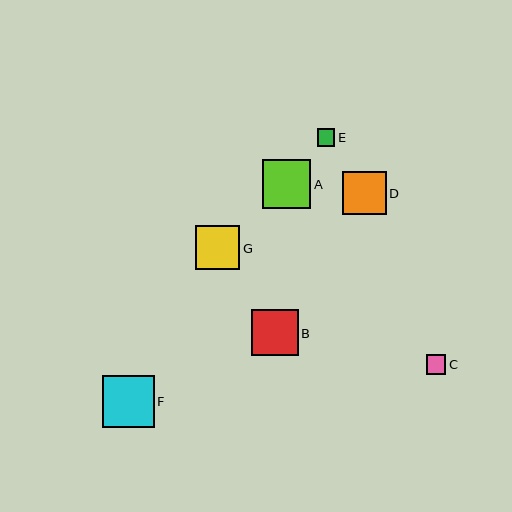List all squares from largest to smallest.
From largest to smallest: F, A, B, G, D, C, E.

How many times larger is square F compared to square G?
Square F is approximately 1.2 times the size of square G.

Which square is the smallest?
Square E is the smallest with a size of approximately 18 pixels.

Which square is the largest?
Square F is the largest with a size of approximately 52 pixels.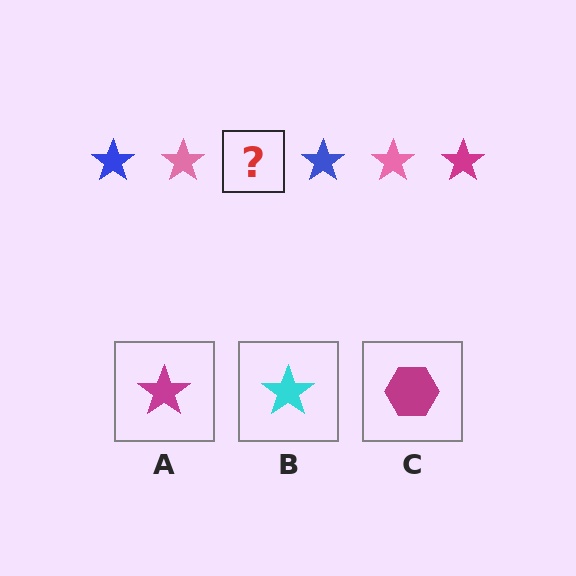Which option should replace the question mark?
Option A.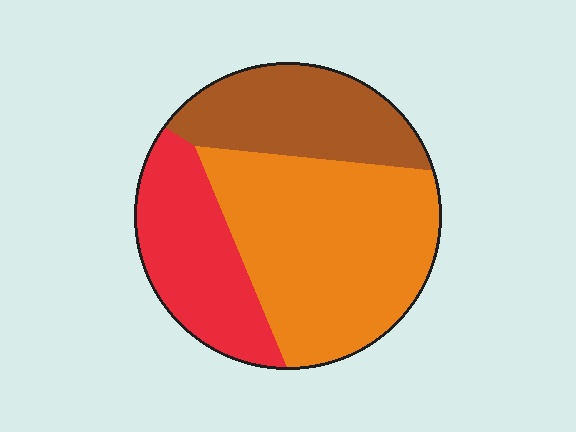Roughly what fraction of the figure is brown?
Brown takes up about one quarter (1/4) of the figure.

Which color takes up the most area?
Orange, at roughly 50%.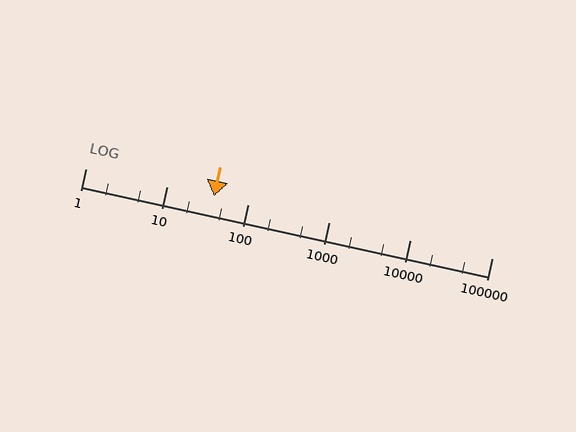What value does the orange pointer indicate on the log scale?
The pointer indicates approximately 38.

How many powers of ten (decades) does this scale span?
The scale spans 5 decades, from 1 to 100000.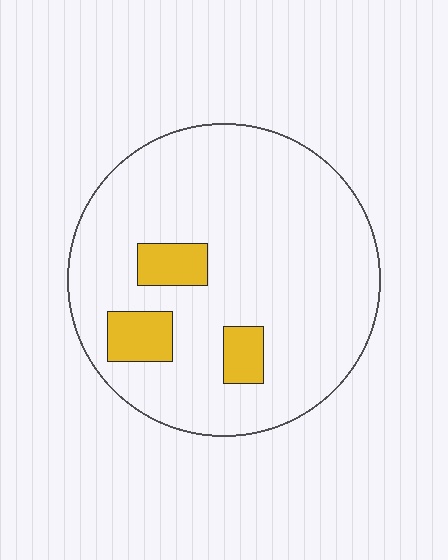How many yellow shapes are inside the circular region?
3.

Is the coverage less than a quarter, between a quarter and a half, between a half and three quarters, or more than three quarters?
Less than a quarter.